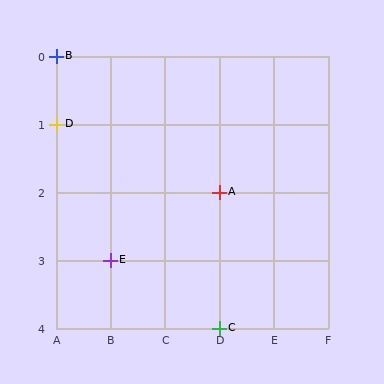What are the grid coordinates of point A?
Point A is at grid coordinates (D, 2).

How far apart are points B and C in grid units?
Points B and C are 3 columns and 4 rows apart (about 5.0 grid units diagonally).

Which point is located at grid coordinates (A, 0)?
Point B is at (A, 0).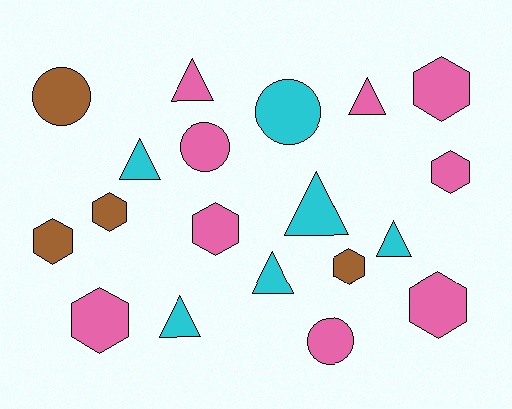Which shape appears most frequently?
Hexagon, with 8 objects.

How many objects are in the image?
There are 19 objects.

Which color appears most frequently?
Pink, with 9 objects.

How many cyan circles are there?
There is 1 cyan circle.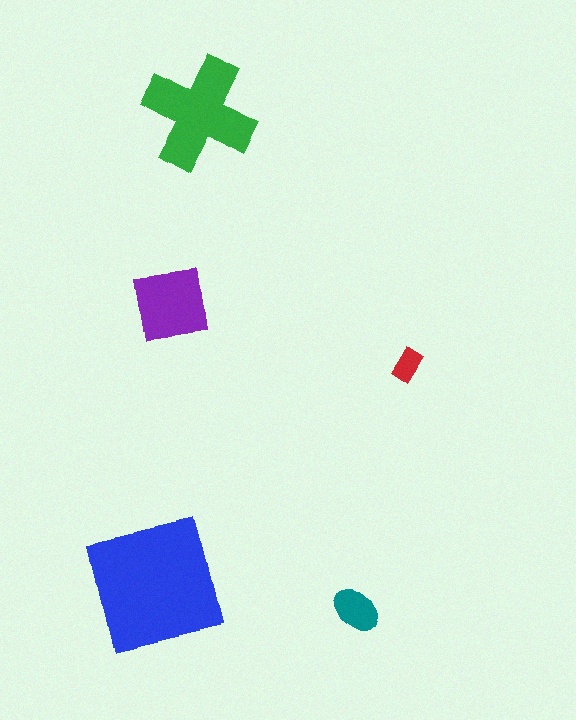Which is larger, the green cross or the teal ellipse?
The green cross.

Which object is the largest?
The blue square.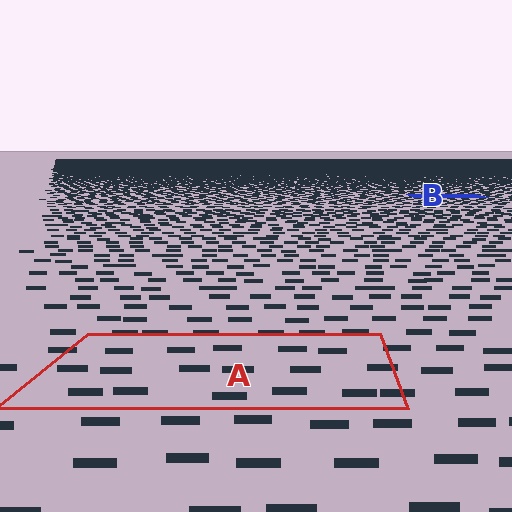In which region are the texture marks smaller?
The texture marks are smaller in region B, because it is farther away.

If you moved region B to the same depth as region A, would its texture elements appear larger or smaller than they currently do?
They would appear larger. At a closer depth, the same texture elements are projected at a bigger on-screen size.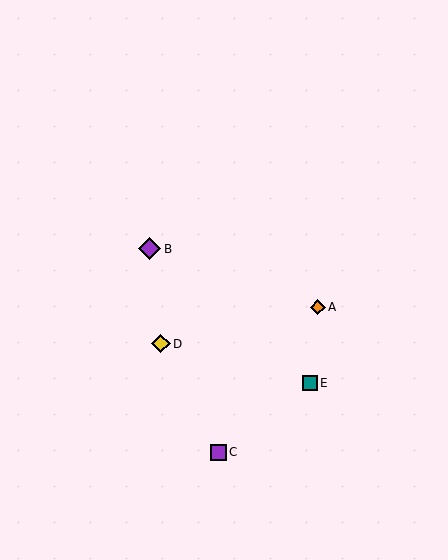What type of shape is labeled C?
Shape C is a purple square.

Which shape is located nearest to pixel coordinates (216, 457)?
The purple square (labeled C) at (218, 452) is nearest to that location.